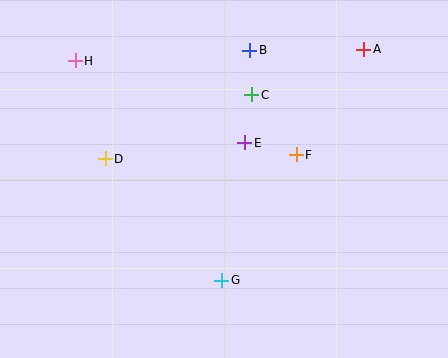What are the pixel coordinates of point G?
Point G is at (222, 280).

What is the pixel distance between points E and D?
The distance between E and D is 140 pixels.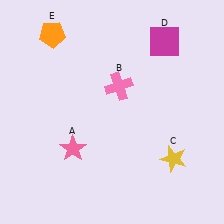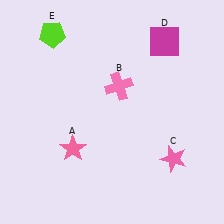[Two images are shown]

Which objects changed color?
C changed from yellow to pink. E changed from orange to lime.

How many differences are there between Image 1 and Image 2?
There are 2 differences between the two images.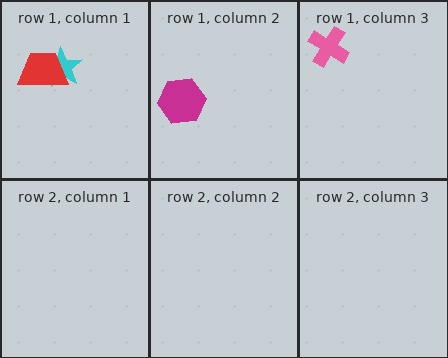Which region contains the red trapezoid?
The row 1, column 1 region.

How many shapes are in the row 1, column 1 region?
2.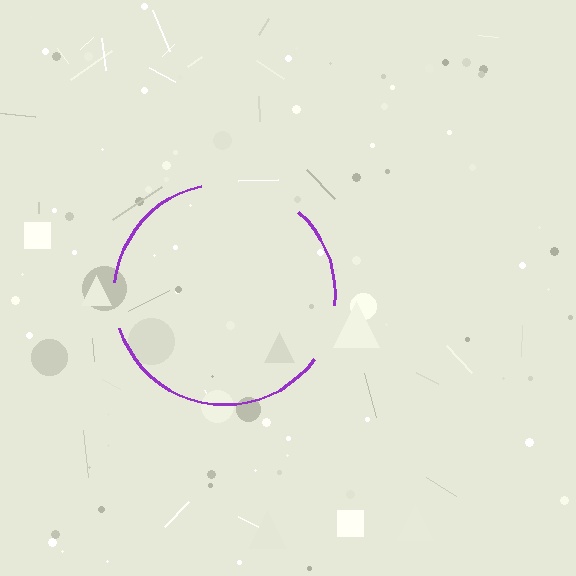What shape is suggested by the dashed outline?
The dashed outline suggests a circle.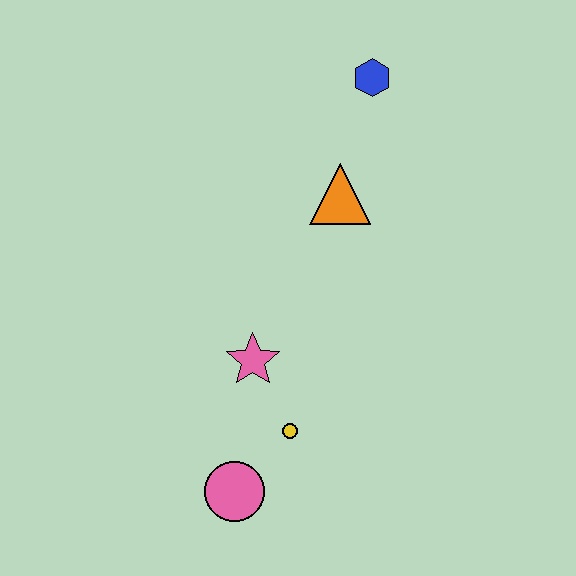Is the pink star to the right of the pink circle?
Yes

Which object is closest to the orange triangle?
The blue hexagon is closest to the orange triangle.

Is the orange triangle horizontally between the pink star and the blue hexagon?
Yes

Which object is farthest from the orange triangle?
The pink circle is farthest from the orange triangle.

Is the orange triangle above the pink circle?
Yes